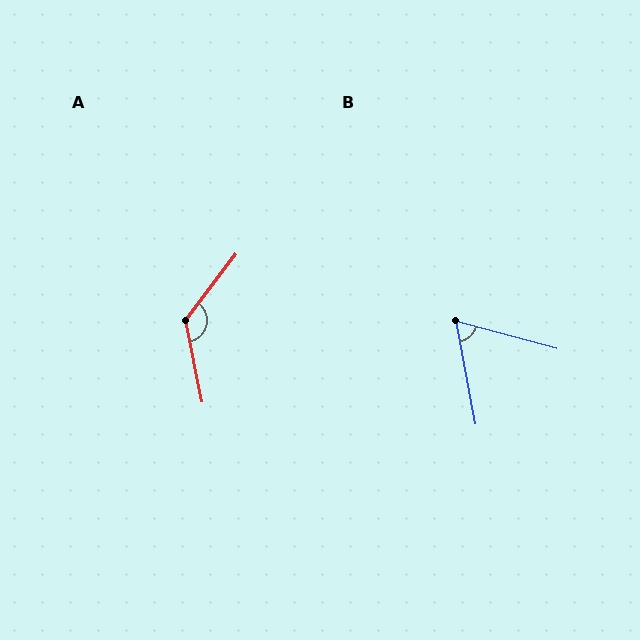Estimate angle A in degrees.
Approximately 131 degrees.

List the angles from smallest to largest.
B (64°), A (131°).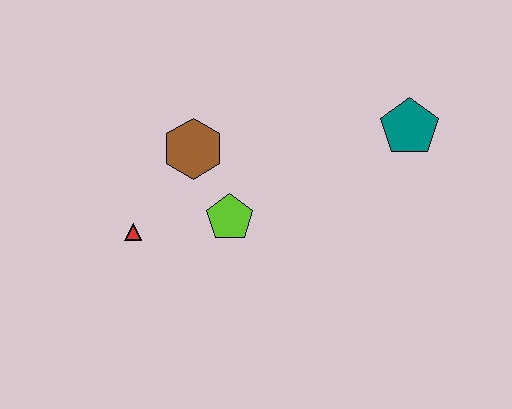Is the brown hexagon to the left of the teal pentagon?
Yes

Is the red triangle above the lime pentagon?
No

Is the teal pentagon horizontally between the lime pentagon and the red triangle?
No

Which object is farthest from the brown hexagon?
The teal pentagon is farthest from the brown hexagon.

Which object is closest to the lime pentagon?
The brown hexagon is closest to the lime pentagon.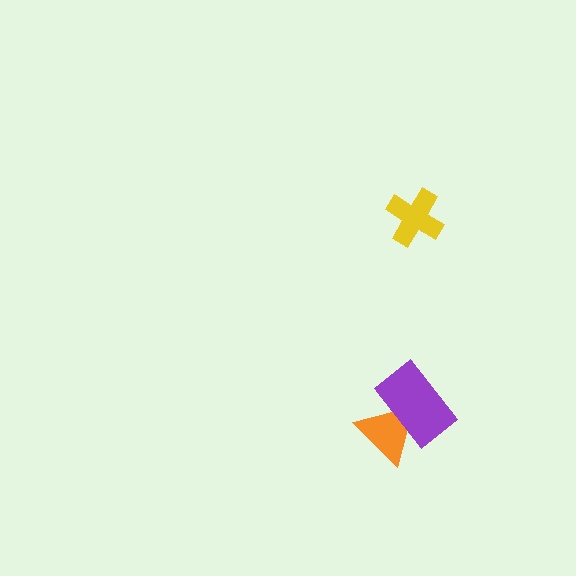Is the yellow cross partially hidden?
No, no other shape covers it.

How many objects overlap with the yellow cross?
0 objects overlap with the yellow cross.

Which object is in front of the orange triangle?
The purple rectangle is in front of the orange triangle.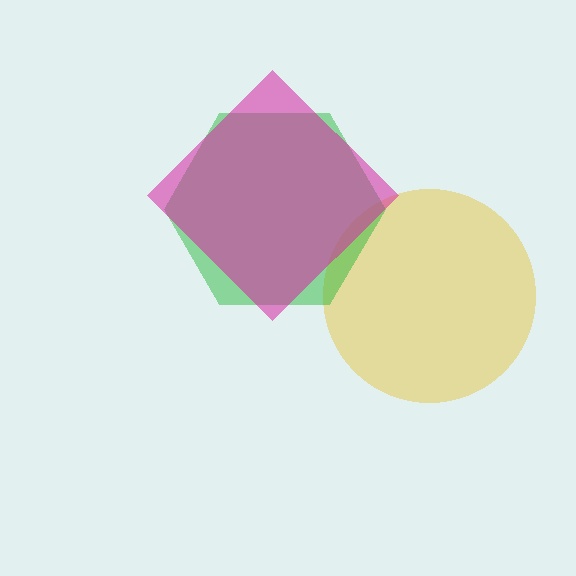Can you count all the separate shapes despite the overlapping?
Yes, there are 3 separate shapes.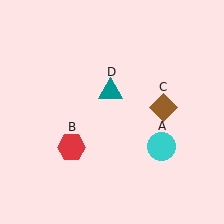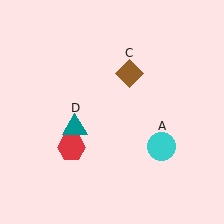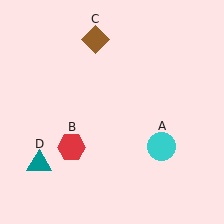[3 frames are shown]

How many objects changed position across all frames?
2 objects changed position: brown diamond (object C), teal triangle (object D).